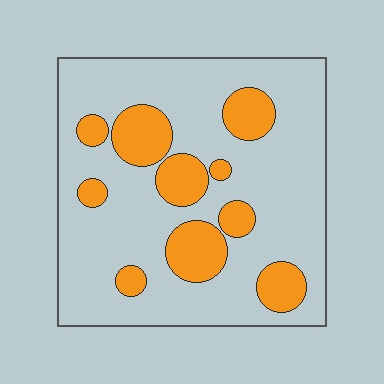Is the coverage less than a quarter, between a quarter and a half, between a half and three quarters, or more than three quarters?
Less than a quarter.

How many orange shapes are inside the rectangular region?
10.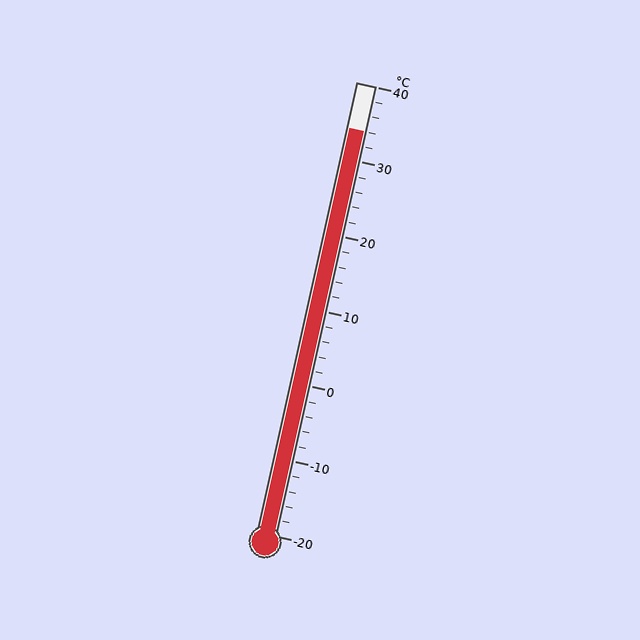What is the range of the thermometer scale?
The thermometer scale ranges from -20°C to 40°C.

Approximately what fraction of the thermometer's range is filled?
The thermometer is filled to approximately 90% of its range.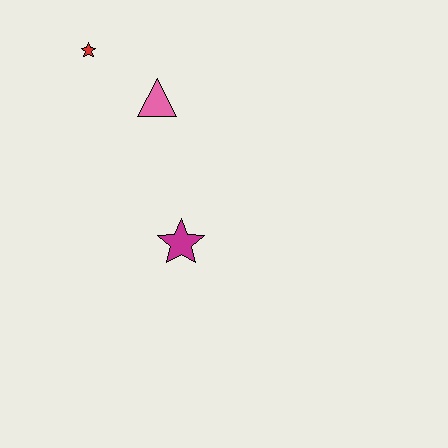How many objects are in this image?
There are 3 objects.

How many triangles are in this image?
There is 1 triangle.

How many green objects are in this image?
There are no green objects.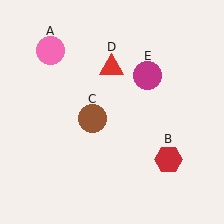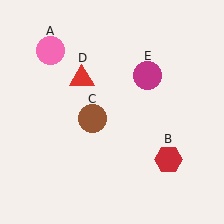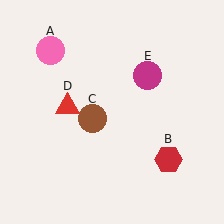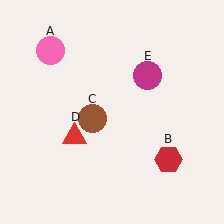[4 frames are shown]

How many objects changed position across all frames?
1 object changed position: red triangle (object D).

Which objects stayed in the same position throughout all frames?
Pink circle (object A) and red hexagon (object B) and brown circle (object C) and magenta circle (object E) remained stationary.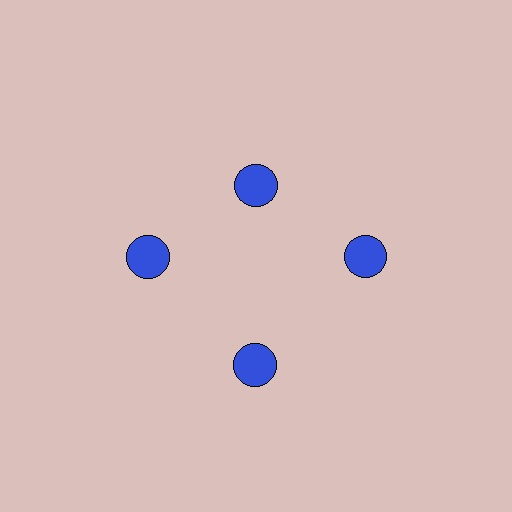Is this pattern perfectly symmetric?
No. The 4 blue circles are arranged in a ring, but one element near the 12 o'clock position is pulled inward toward the center, breaking the 4-fold rotational symmetry.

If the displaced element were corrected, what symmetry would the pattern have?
It would have 4-fold rotational symmetry — the pattern would map onto itself every 90 degrees.